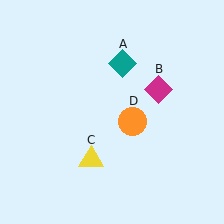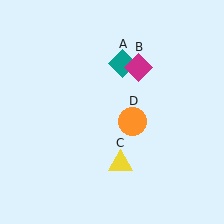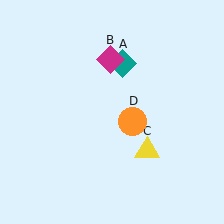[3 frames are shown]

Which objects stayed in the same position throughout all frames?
Teal diamond (object A) and orange circle (object D) remained stationary.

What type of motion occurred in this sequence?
The magenta diamond (object B), yellow triangle (object C) rotated counterclockwise around the center of the scene.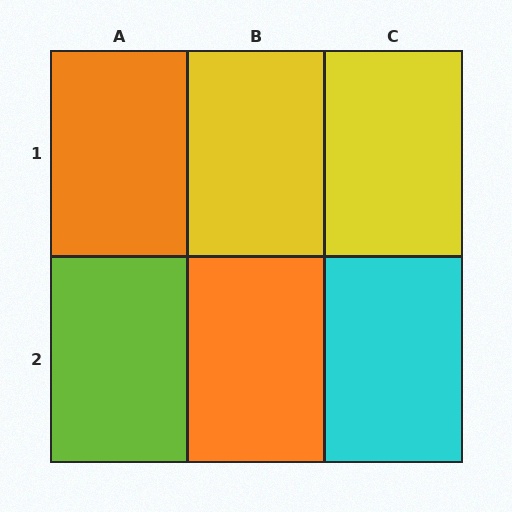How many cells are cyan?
1 cell is cyan.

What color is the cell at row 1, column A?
Orange.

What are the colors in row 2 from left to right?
Lime, orange, cyan.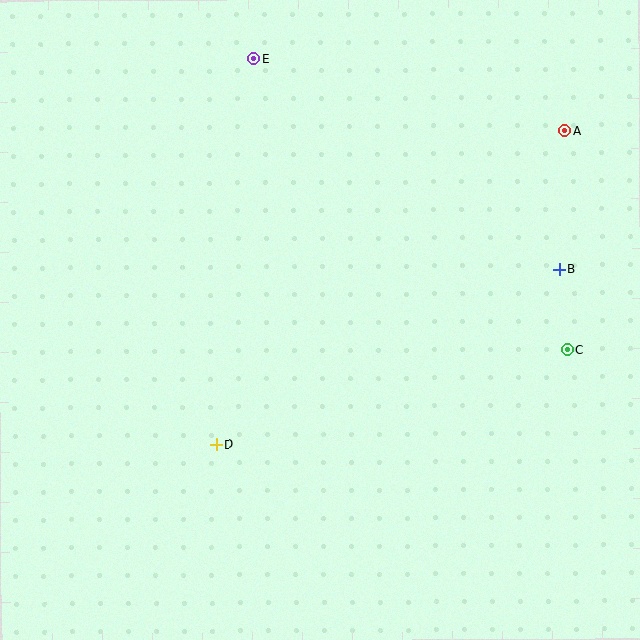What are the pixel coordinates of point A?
Point A is at (565, 130).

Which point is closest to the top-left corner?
Point E is closest to the top-left corner.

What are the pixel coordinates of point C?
Point C is at (568, 350).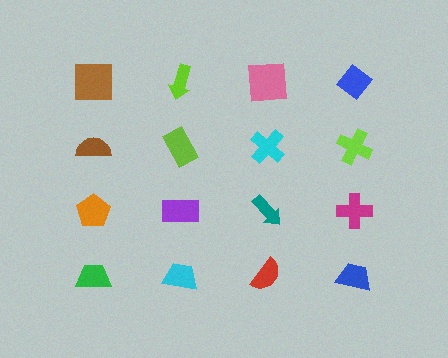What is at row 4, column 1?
A green trapezoid.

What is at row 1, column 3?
A pink square.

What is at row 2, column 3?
A cyan cross.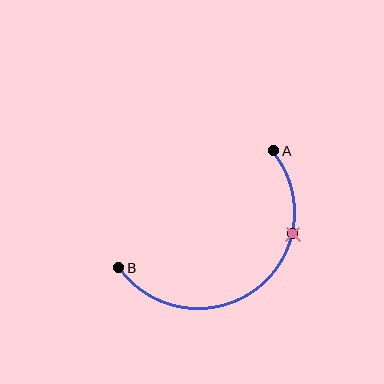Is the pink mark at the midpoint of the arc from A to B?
No. The pink mark lies on the arc but is closer to endpoint A. The arc midpoint would be at the point on the curve equidistant along the arc from both A and B.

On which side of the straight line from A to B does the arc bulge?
The arc bulges below and to the right of the straight line connecting A and B.